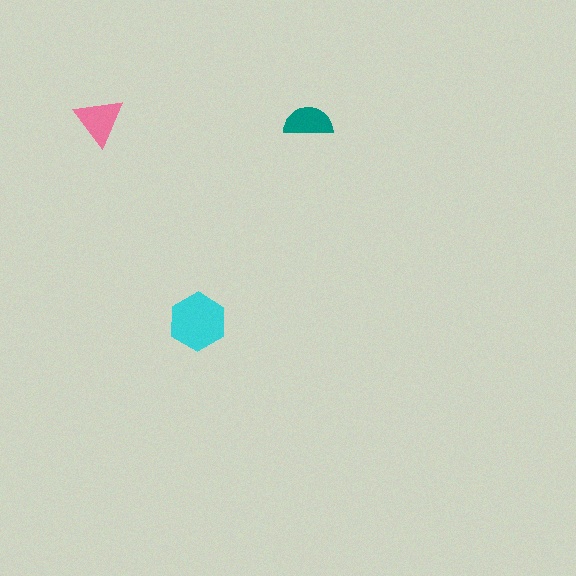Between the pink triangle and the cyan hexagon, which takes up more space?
The cyan hexagon.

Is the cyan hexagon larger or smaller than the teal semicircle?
Larger.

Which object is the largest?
The cyan hexagon.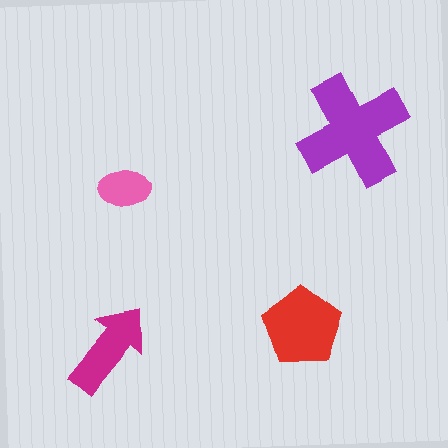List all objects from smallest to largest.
The pink ellipse, the magenta arrow, the red pentagon, the purple cross.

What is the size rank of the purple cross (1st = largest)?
1st.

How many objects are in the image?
There are 4 objects in the image.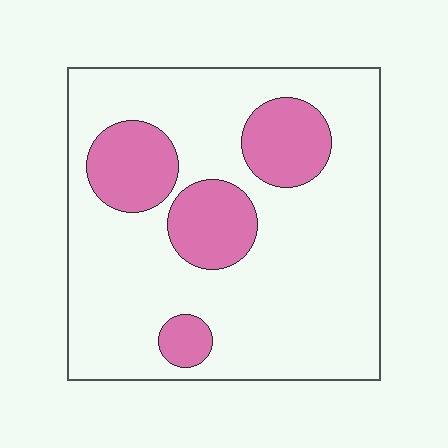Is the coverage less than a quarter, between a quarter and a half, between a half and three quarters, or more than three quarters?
Less than a quarter.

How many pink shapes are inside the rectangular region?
4.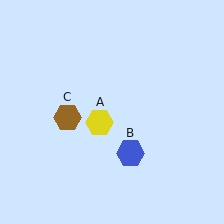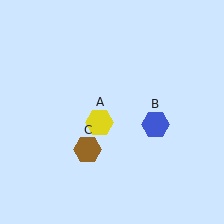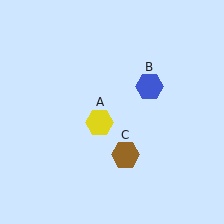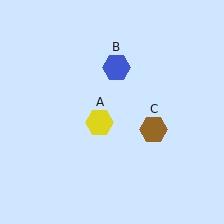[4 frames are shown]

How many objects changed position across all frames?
2 objects changed position: blue hexagon (object B), brown hexagon (object C).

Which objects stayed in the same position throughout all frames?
Yellow hexagon (object A) remained stationary.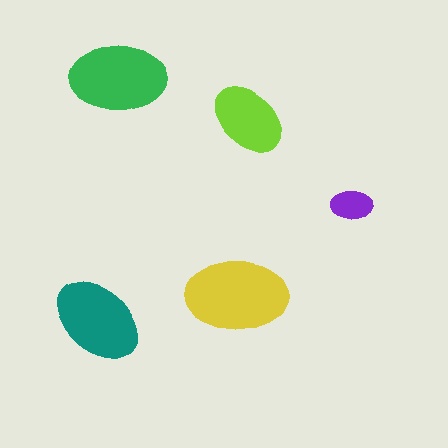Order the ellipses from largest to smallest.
the yellow one, the green one, the teal one, the lime one, the purple one.